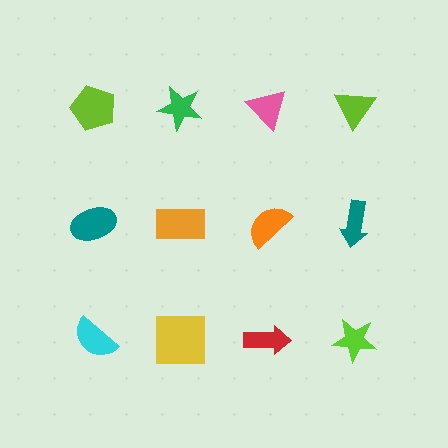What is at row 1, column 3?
A pink triangle.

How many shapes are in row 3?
4 shapes.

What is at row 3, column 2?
A yellow square.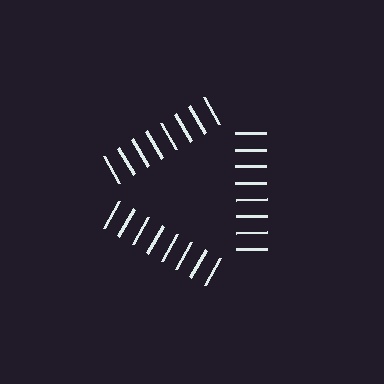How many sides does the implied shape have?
3 sides — the line-ends trace a triangle.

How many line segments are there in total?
24 — 8 along each of the 3 edges.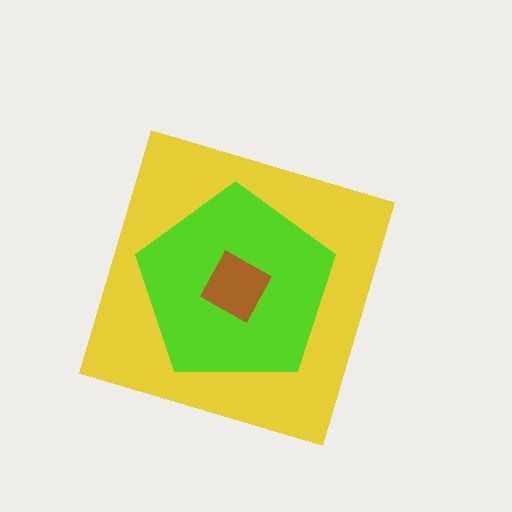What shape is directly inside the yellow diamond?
The lime pentagon.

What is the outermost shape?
The yellow diamond.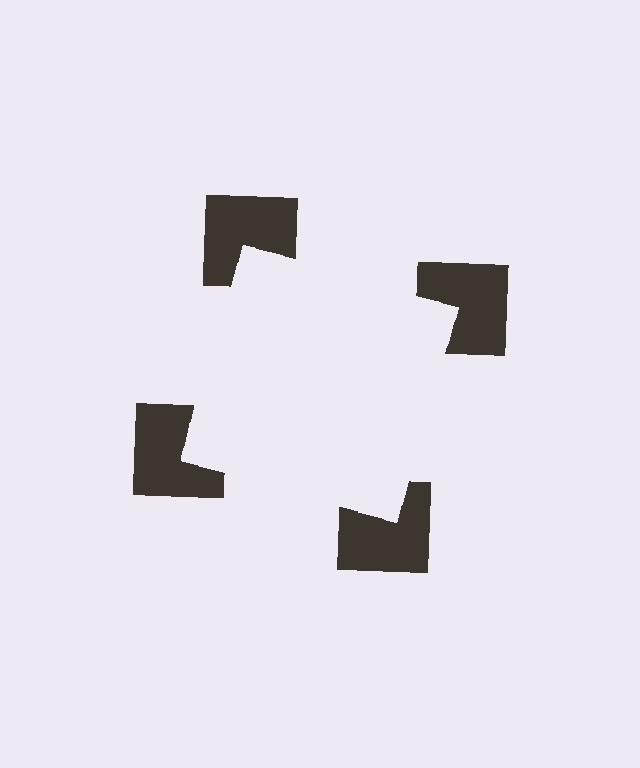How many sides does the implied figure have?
4 sides.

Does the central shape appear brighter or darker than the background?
It typically appears slightly brighter than the background, even though no actual brightness change is drawn.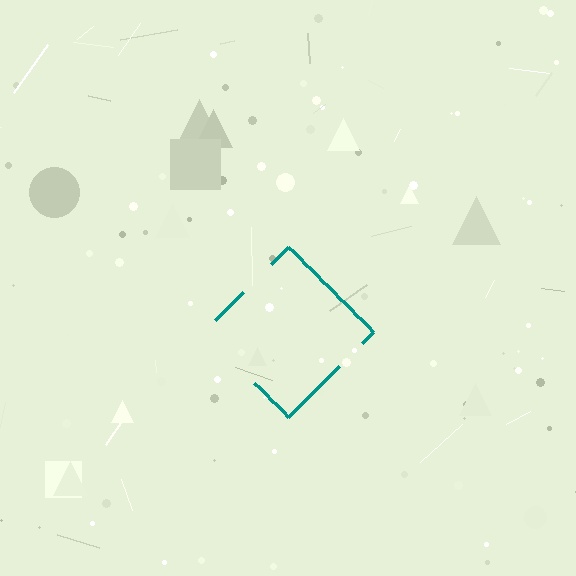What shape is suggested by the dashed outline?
The dashed outline suggests a diamond.